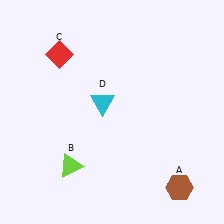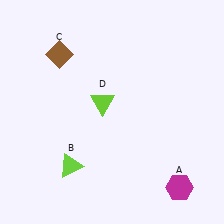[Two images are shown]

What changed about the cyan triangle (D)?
In Image 1, D is cyan. In Image 2, it changed to lime.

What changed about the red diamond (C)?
In Image 1, C is red. In Image 2, it changed to brown.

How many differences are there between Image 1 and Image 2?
There are 3 differences between the two images.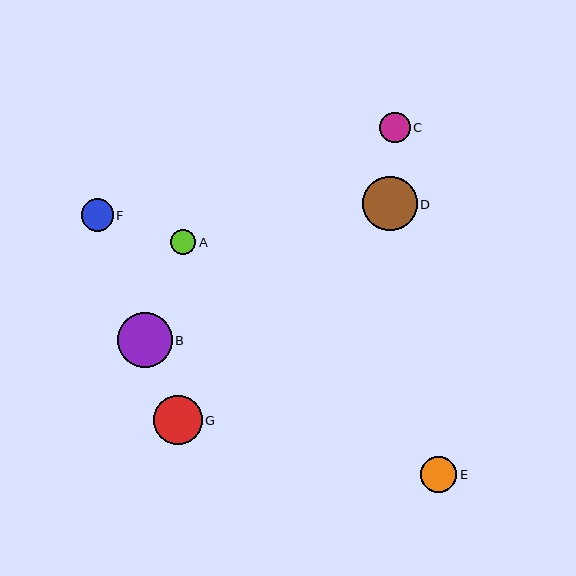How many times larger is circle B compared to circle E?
Circle B is approximately 1.5 times the size of circle E.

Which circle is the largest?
Circle B is the largest with a size of approximately 55 pixels.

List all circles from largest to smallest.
From largest to smallest: B, D, G, E, F, C, A.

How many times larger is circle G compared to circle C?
Circle G is approximately 1.6 times the size of circle C.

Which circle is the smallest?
Circle A is the smallest with a size of approximately 25 pixels.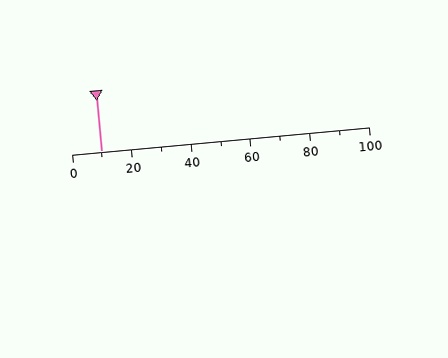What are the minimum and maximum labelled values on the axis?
The axis runs from 0 to 100.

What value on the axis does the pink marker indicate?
The marker indicates approximately 10.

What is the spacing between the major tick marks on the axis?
The major ticks are spaced 20 apart.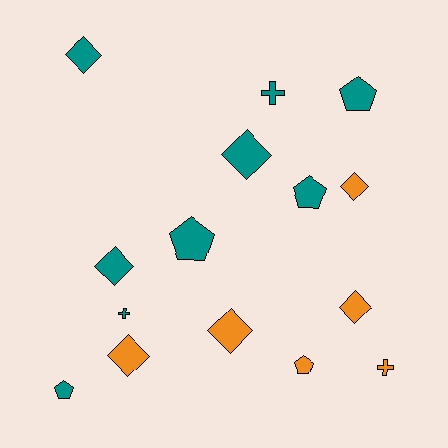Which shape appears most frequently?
Diamond, with 7 objects.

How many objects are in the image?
There are 15 objects.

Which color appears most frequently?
Teal, with 9 objects.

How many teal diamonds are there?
There are 3 teal diamonds.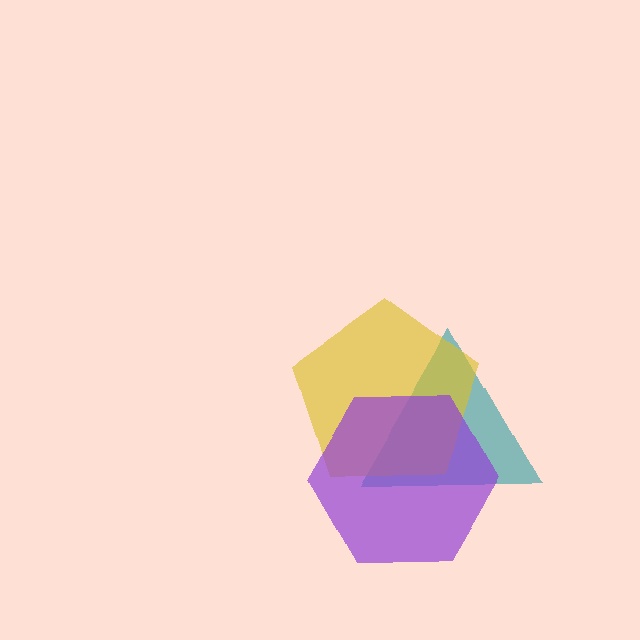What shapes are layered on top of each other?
The layered shapes are: a teal triangle, a yellow pentagon, a purple hexagon.